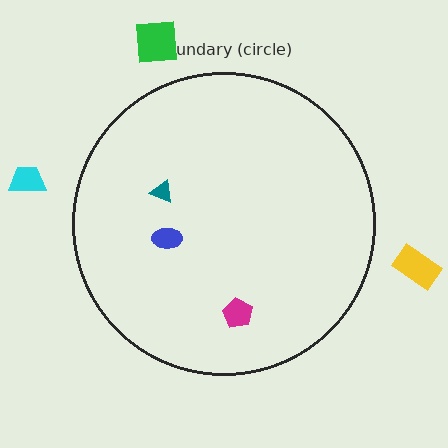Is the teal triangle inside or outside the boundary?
Inside.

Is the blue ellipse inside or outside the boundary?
Inside.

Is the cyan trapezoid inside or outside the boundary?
Outside.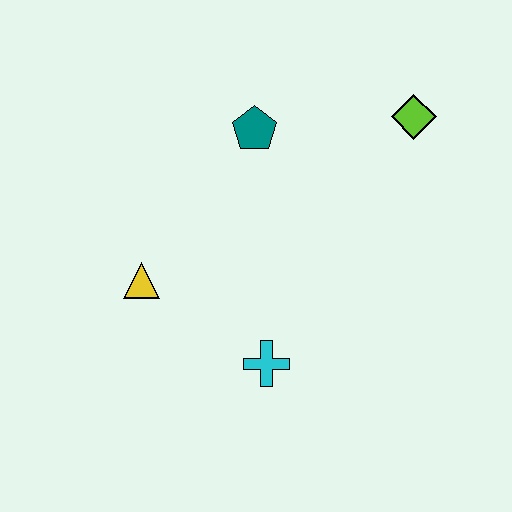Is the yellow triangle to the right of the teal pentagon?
No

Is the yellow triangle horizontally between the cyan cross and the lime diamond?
No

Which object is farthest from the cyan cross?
The lime diamond is farthest from the cyan cross.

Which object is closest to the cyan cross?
The yellow triangle is closest to the cyan cross.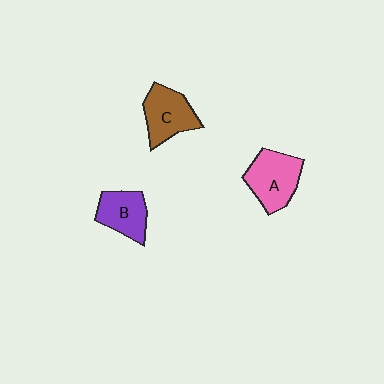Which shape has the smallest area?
Shape B (purple).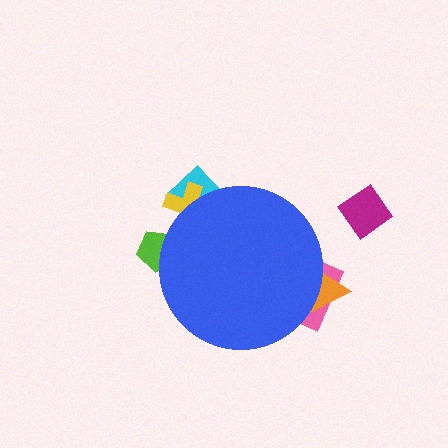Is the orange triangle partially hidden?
Yes, the orange triangle is partially hidden behind the blue circle.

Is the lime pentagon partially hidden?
Yes, the lime pentagon is partially hidden behind the blue circle.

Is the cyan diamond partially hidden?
Yes, the cyan diamond is partially hidden behind the blue circle.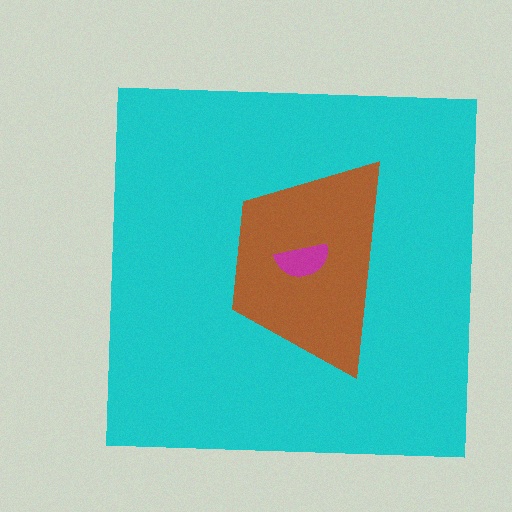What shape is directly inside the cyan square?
The brown trapezoid.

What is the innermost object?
The magenta semicircle.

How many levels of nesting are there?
3.